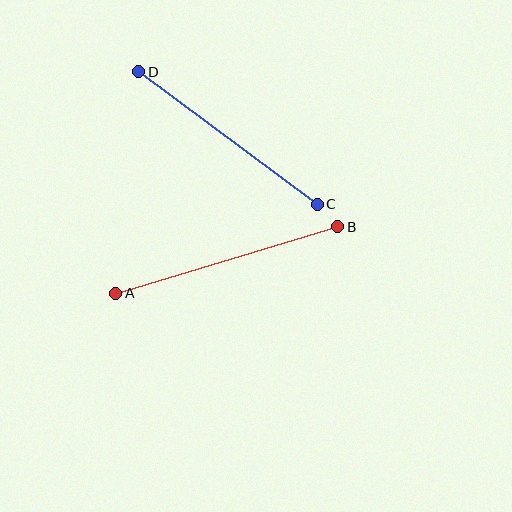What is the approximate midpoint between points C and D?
The midpoint is at approximately (228, 138) pixels.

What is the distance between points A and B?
The distance is approximately 231 pixels.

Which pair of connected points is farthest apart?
Points A and B are farthest apart.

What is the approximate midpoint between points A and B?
The midpoint is at approximately (227, 260) pixels.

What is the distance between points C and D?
The distance is approximately 222 pixels.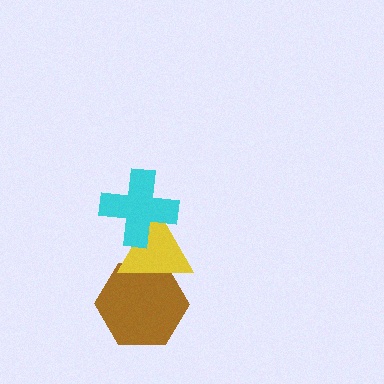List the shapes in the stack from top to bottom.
From top to bottom: the cyan cross, the yellow triangle, the brown hexagon.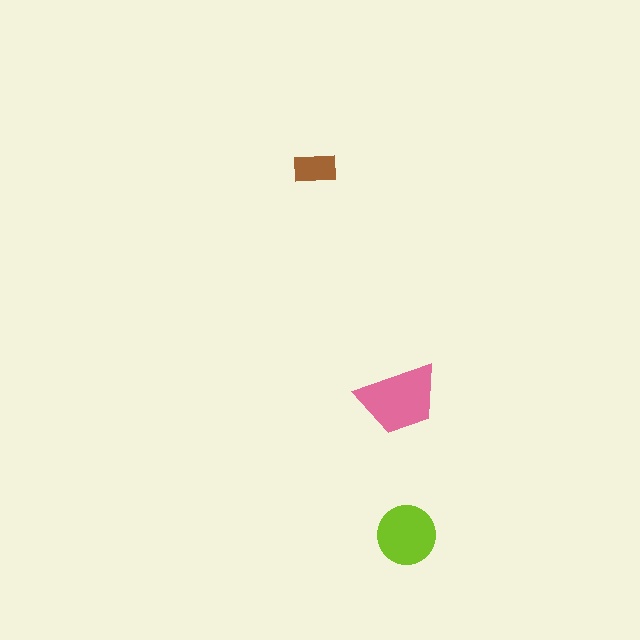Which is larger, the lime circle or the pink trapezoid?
The pink trapezoid.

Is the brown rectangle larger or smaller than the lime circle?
Smaller.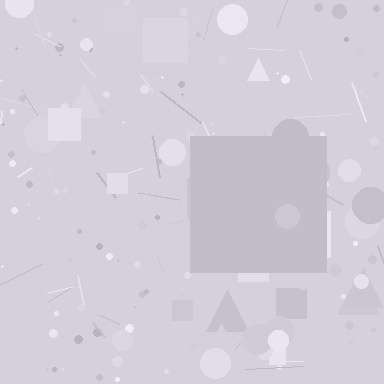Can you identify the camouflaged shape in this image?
The camouflaged shape is a square.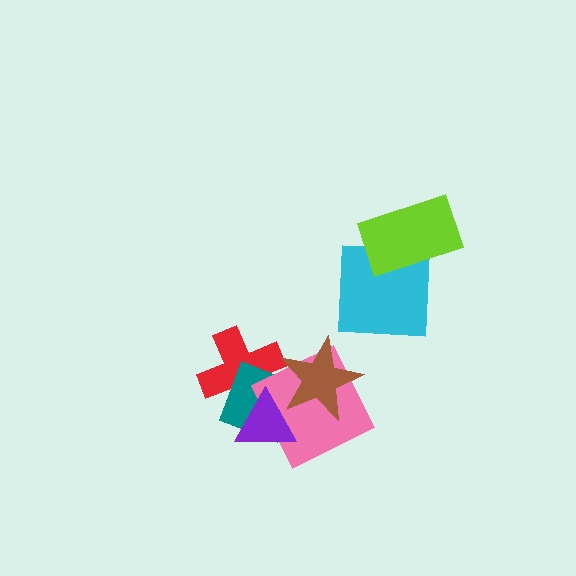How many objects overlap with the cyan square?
1 object overlaps with the cyan square.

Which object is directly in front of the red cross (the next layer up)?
The teal square is directly in front of the red cross.